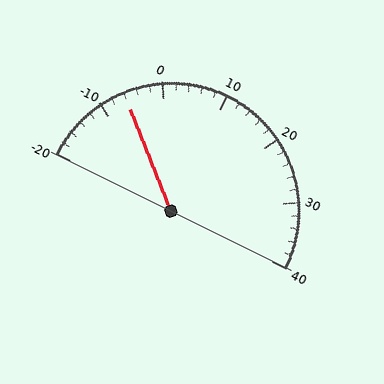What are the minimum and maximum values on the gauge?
The gauge ranges from -20 to 40.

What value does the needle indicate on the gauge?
The needle indicates approximately -6.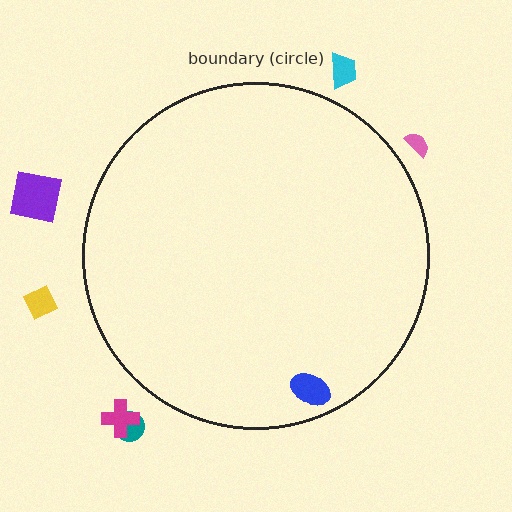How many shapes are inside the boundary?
1 inside, 6 outside.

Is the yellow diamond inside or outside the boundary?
Outside.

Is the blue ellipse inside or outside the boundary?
Inside.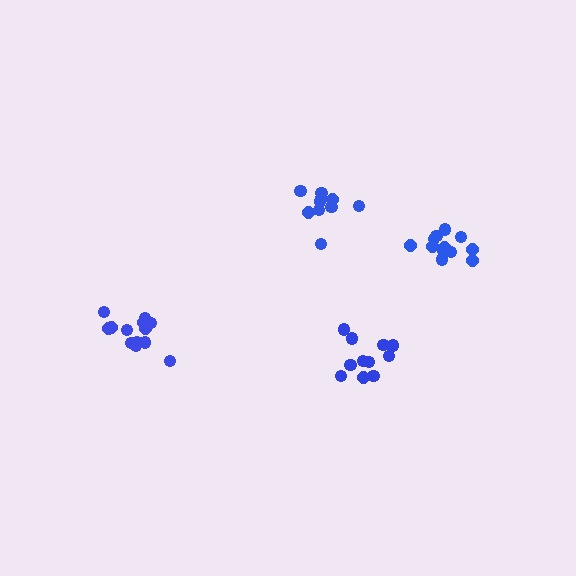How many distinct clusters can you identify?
There are 4 distinct clusters.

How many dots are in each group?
Group 1: 13 dots, Group 2: 12 dots, Group 3: 11 dots, Group 4: 10 dots (46 total).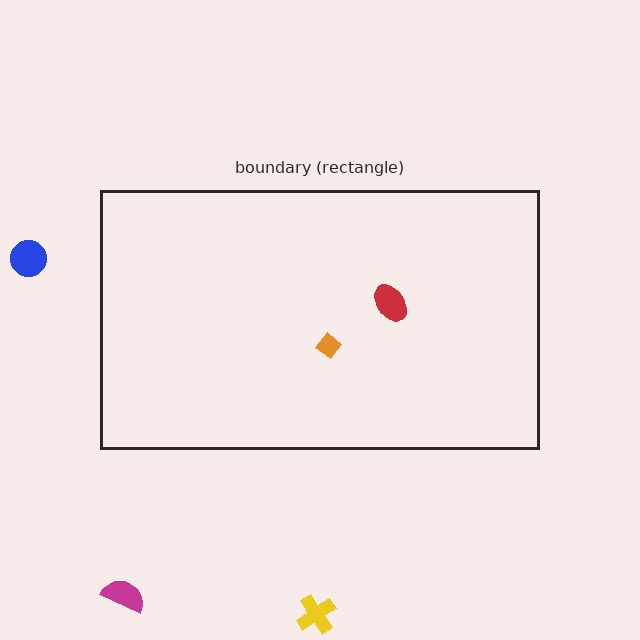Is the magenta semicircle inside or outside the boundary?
Outside.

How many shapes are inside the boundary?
2 inside, 3 outside.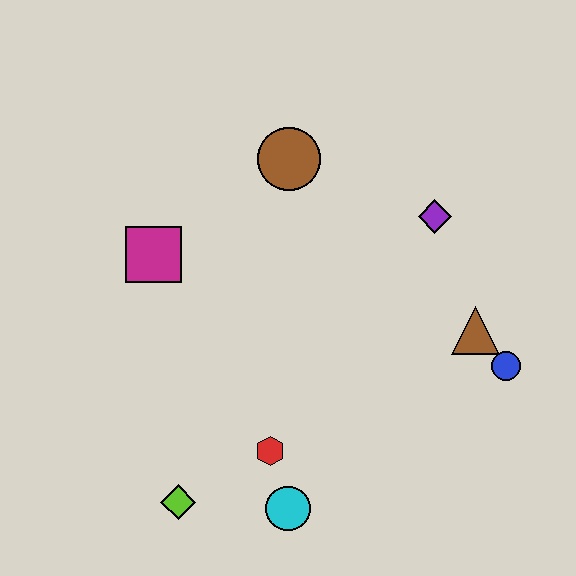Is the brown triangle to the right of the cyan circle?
Yes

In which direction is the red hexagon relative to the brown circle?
The red hexagon is below the brown circle.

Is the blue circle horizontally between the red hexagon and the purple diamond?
No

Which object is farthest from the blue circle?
The magenta square is farthest from the blue circle.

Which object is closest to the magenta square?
The brown circle is closest to the magenta square.